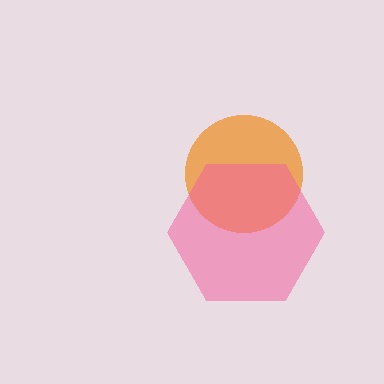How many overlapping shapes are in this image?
There are 2 overlapping shapes in the image.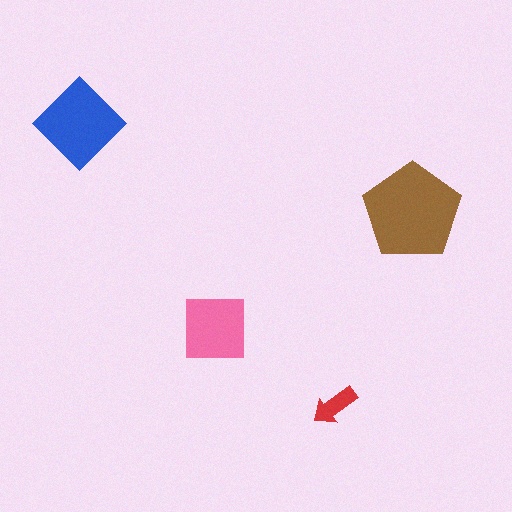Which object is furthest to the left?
The blue diamond is leftmost.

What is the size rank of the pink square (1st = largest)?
3rd.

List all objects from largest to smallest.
The brown pentagon, the blue diamond, the pink square, the red arrow.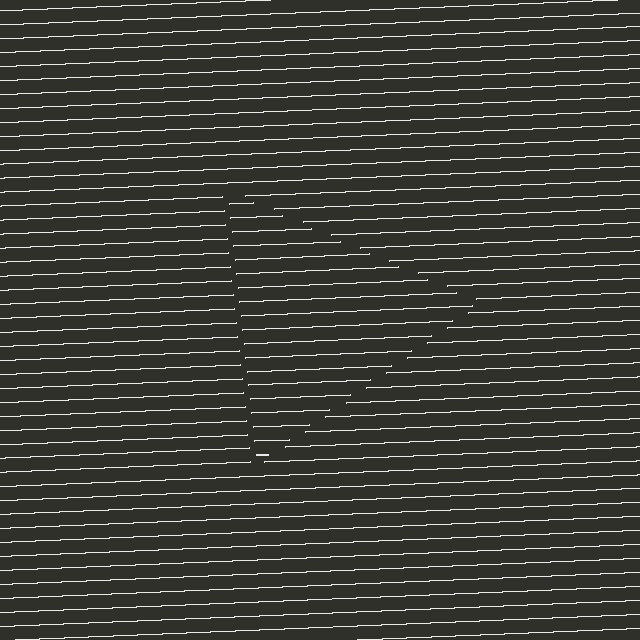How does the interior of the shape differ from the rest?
The interior of the shape contains the same grating, shifted by half a period — the contour is defined by the phase discontinuity where line-ends from the inner and outer gratings abut.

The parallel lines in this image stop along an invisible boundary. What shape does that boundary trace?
An illusory triangle. The interior of the shape contains the same grating, shifted by half a period — the contour is defined by the phase discontinuity where line-ends from the inner and outer gratings abut.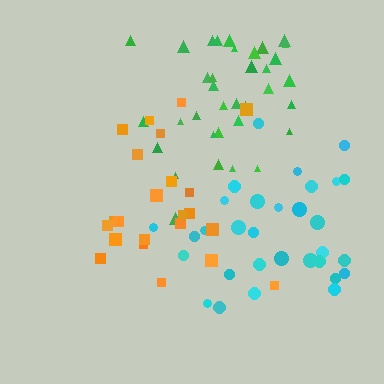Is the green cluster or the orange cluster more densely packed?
Green.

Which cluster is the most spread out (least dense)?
Orange.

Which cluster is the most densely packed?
Cyan.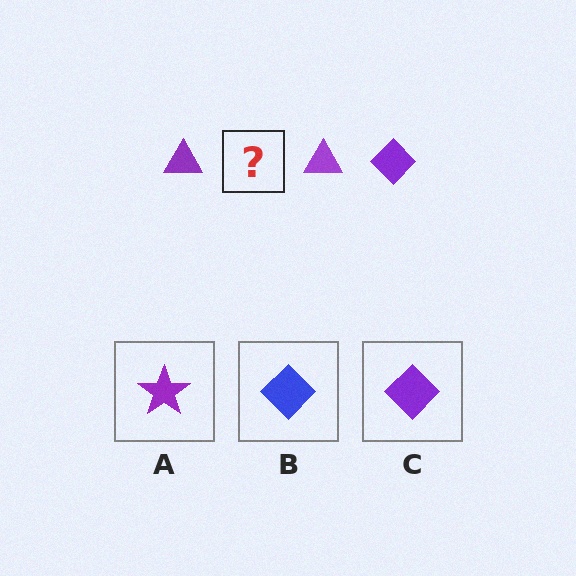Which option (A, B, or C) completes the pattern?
C.